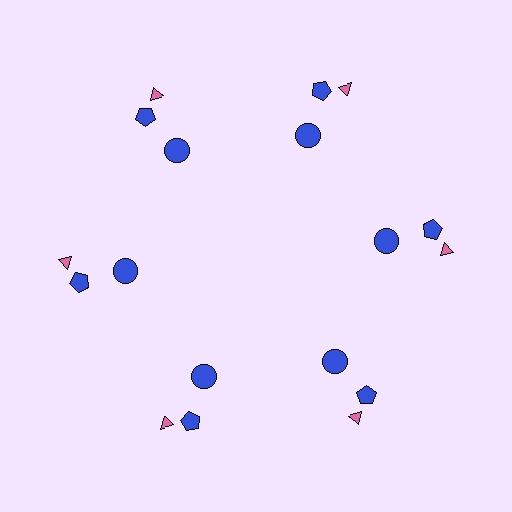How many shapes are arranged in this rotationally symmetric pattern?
There are 18 shapes, arranged in 6 groups of 3.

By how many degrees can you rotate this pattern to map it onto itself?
The pattern maps onto itself every 60 degrees of rotation.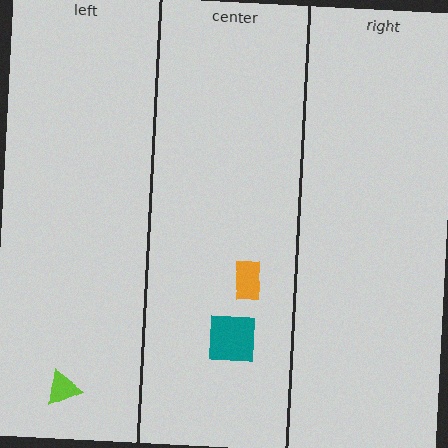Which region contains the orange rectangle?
The center region.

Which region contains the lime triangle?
The left region.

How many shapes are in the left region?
1.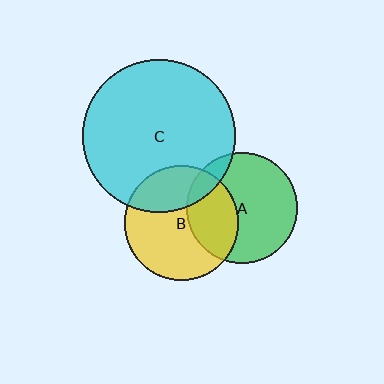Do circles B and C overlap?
Yes.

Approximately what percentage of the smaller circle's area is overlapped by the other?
Approximately 30%.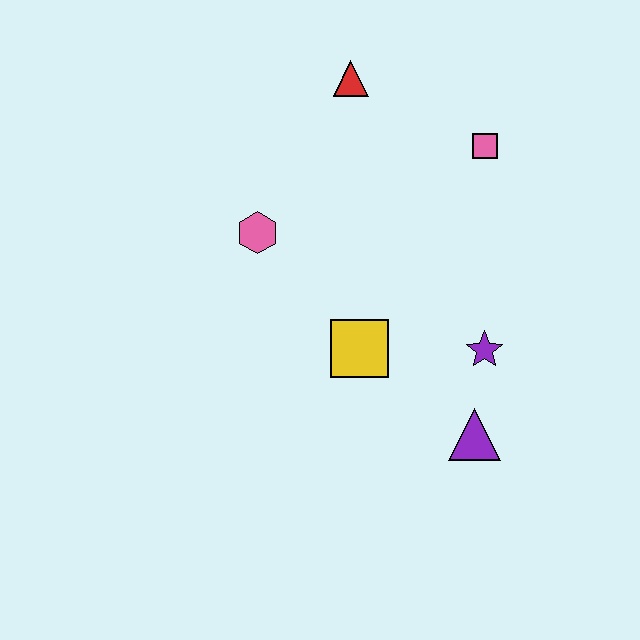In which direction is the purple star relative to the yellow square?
The purple star is to the right of the yellow square.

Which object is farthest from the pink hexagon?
The purple triangle is farthest from the pink hexagon.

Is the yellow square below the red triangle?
Yes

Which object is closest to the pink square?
The red triangle is closest to the pink square.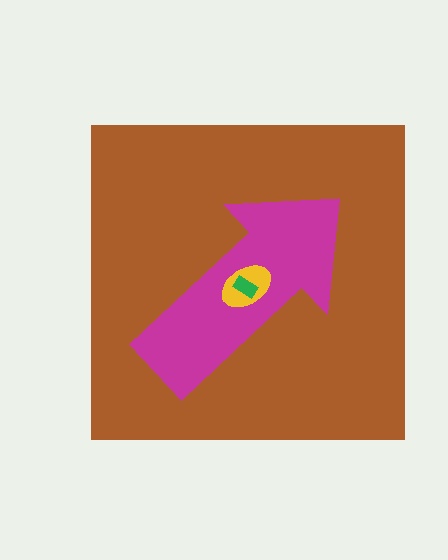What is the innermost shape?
The green rectangle.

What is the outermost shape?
The brown square.